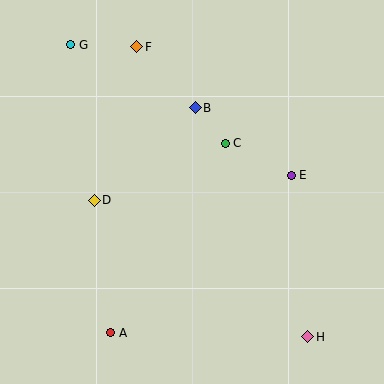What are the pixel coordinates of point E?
Point E is at (291, 175).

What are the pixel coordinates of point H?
Point H is at (308, 337).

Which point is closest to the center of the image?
Point C at (225, 143) is closest to the center.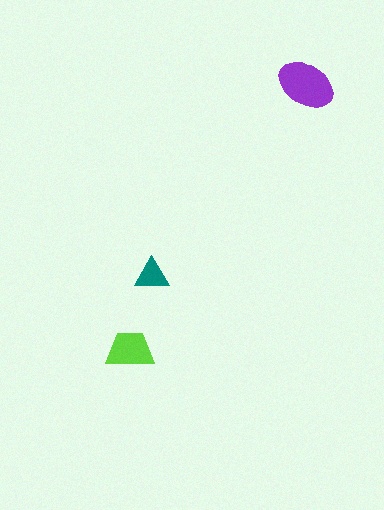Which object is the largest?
The purple ellipse.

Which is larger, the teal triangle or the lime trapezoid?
The lime trapezoid.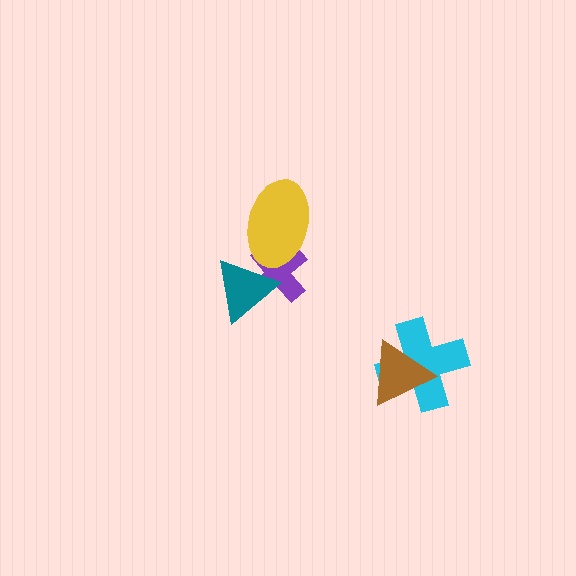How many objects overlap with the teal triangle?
2 objects overlap with the teal triangle.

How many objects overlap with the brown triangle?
1 object overlaps with the brown triangle.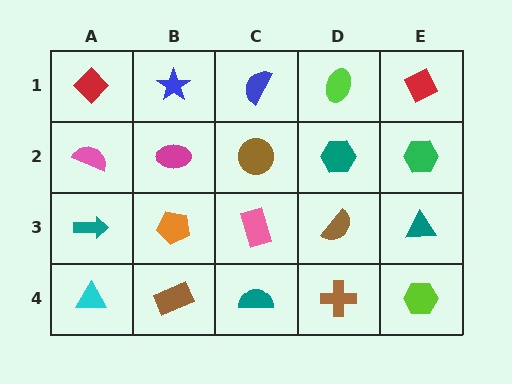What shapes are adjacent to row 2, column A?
A red diamond (row 1, column A), a teal arrow (row 3, column A), a magenta ellipse (row 2, column B).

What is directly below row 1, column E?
A green hexagon.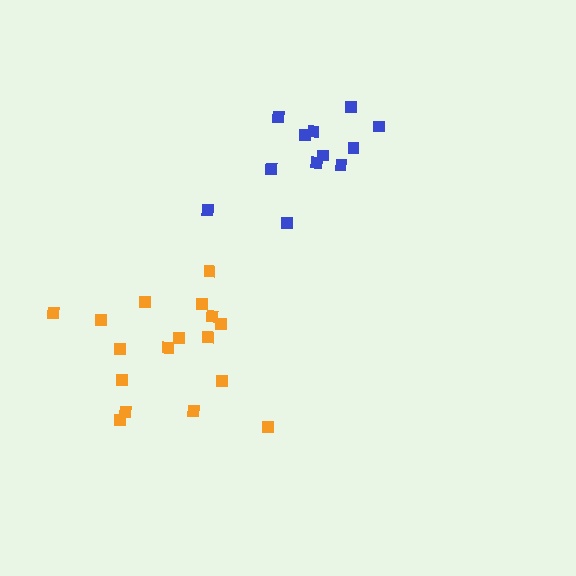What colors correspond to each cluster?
The clusters are colored: blue, orange.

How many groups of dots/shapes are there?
There are 2 groups.